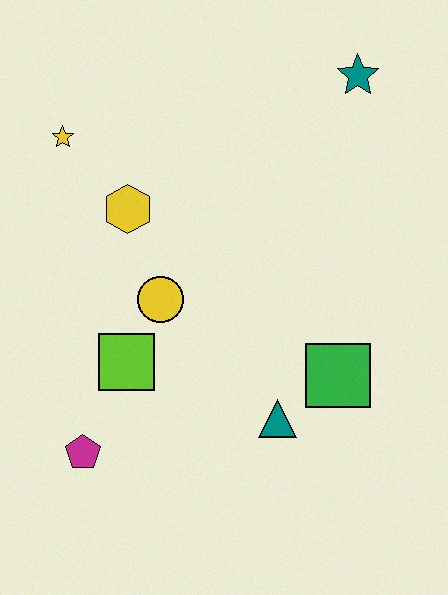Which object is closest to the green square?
The teal triangle is closest to the green square.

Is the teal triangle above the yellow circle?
No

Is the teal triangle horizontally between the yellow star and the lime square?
No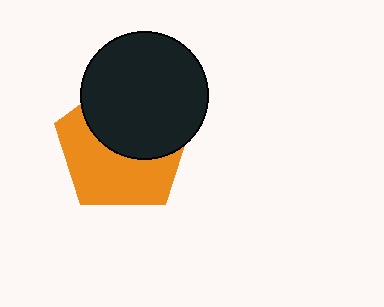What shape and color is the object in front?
The object in front is a black circle.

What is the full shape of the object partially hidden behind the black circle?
The partially hidden object is an orange pentagon.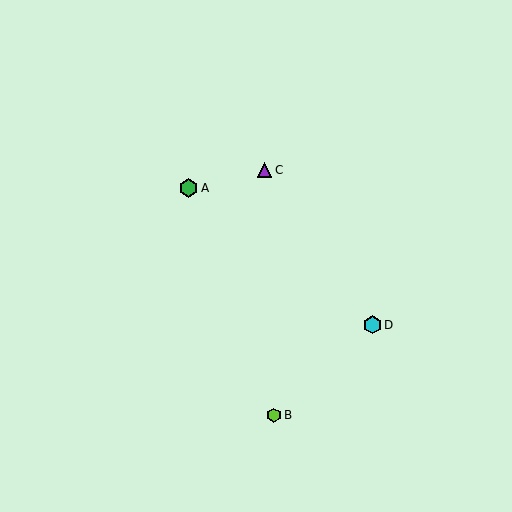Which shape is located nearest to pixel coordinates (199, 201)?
The green hexagon (labeled A) at (189, 188) is nearest to that location.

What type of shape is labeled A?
Shape A is a green hexagon.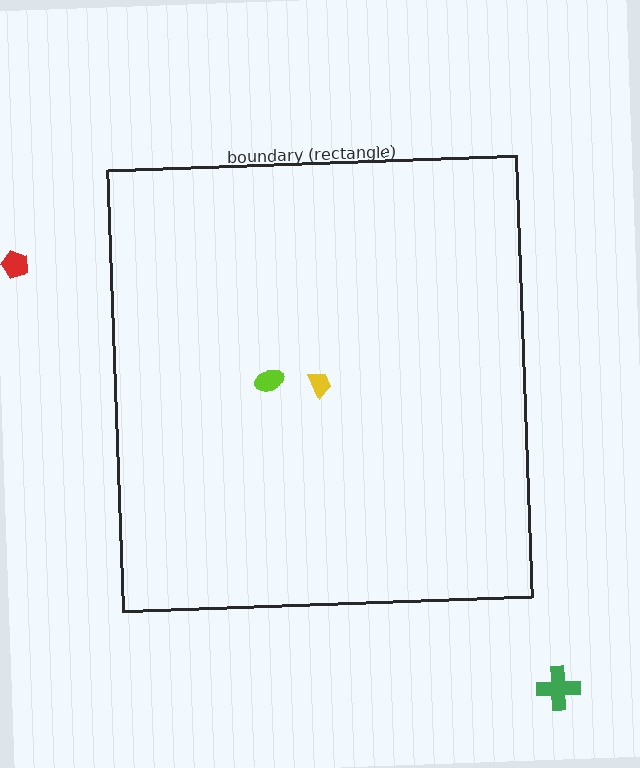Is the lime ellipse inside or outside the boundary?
Inside.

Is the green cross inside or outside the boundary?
Outside.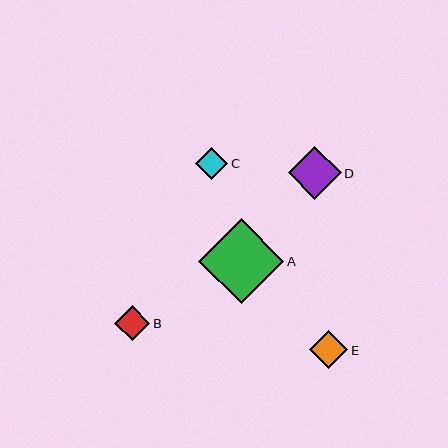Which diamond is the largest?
Diamond A is the largest with a size of approximately 85 pixels.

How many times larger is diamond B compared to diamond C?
Diamond B is approximately 1.1 times the size of diamond C.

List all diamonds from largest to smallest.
From largest to smallest: A, D, E, B, C.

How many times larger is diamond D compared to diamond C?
Diamond D is approximately 1.7 times the size of diamond C.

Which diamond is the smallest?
Diamond C is the smallest with a size of approximately 32 pixels.